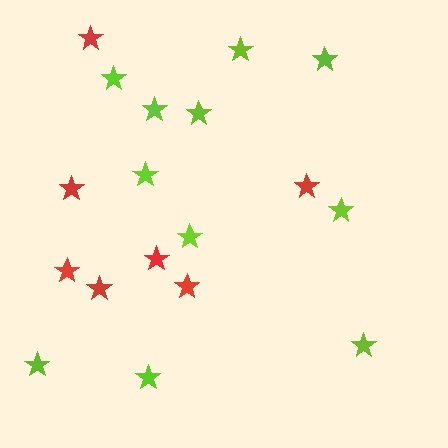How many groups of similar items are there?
There are 2 groups: one group of lime stars (11) and one group of red stars (7).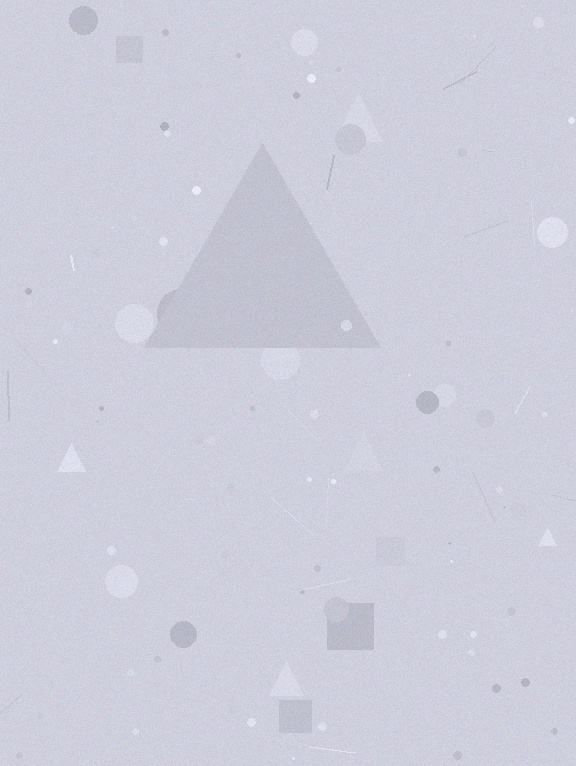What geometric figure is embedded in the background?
A triangle is embedded in the background.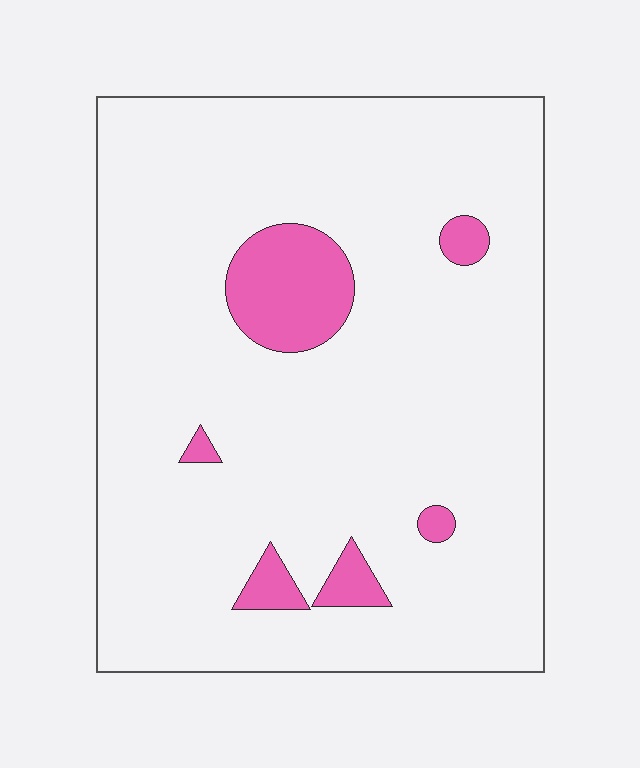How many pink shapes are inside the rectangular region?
6.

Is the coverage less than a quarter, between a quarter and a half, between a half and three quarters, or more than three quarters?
Less than a quarter.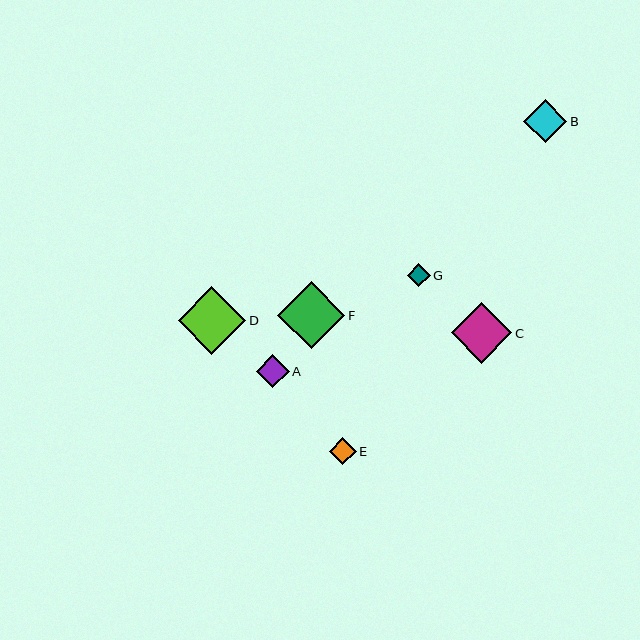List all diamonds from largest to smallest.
From largest to smallest: F, D, C, B, A, E, G.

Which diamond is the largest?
Diamond F is the largest with a size of approximately 68 pixels.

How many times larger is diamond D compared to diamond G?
Diamond D is approximately 3.0 times the size of diamond G.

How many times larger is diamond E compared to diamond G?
Diamond E is approximately 1.2 times the size of diamond G.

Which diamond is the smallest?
Diamond G is the smallest with a size of approximately 23 pixels.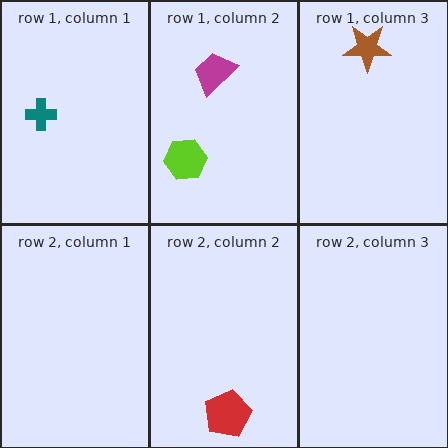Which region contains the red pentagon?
The row 2, column 2 region.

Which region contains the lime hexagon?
The row 1, column 2 region.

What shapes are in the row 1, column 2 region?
The lime hexagon, the magenta trapezoid.